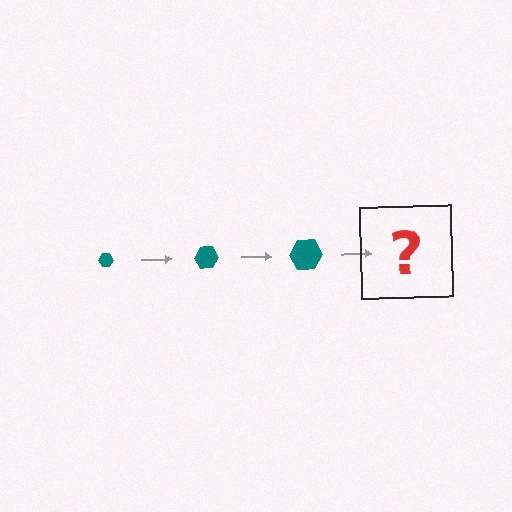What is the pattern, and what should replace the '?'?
The pattern is that the hexagon gets progressively larger each step. The '?' should be a teal hexagon, larger than the previous one.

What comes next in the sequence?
The next element should be a teal hexagon, larger than the previous one.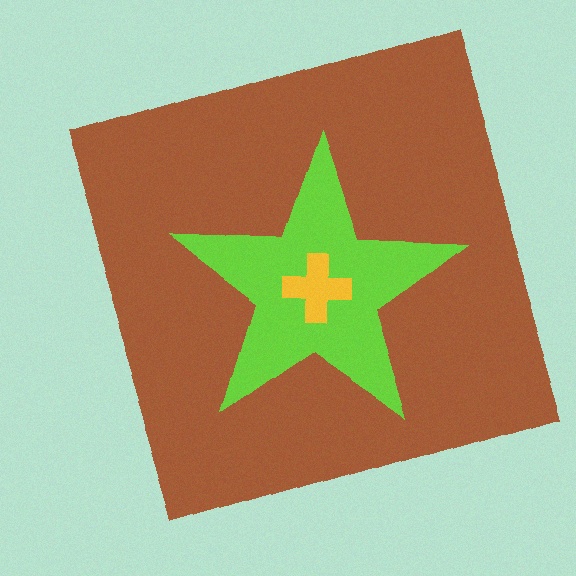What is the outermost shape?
The brown square.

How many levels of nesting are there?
3.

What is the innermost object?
The yellow cross.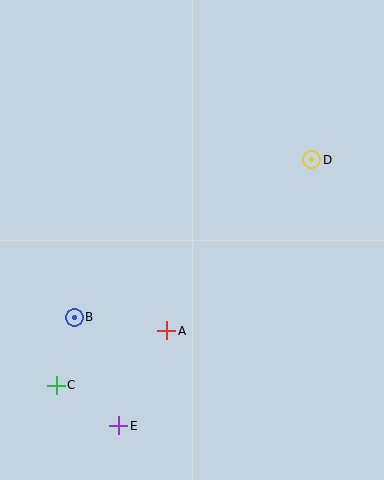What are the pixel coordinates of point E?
Point E is at (119, 426).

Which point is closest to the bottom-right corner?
Point A is closest to the bottom-right corner.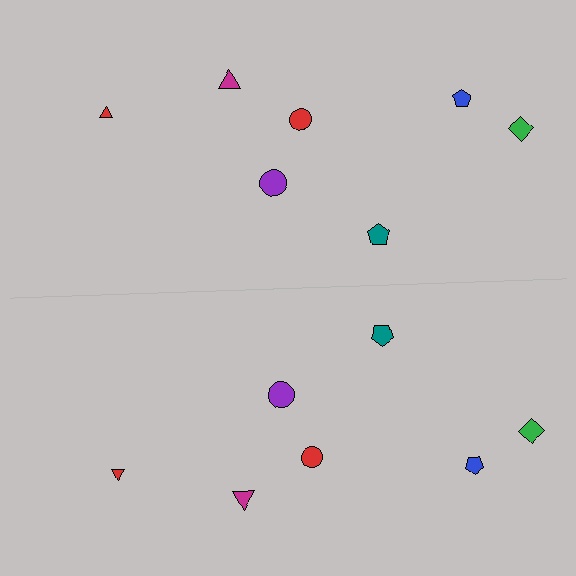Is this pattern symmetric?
Yes, this pattern has bilateral (reflection) symmetry.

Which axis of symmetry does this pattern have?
The pattern has a horizontal axis of symmetry running through the center of the image.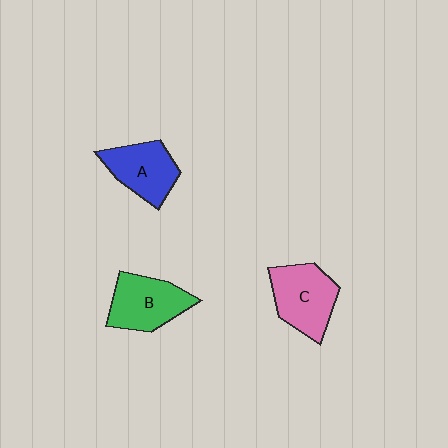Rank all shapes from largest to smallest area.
From largest to smallest: C (pink), B (green), A (blue).